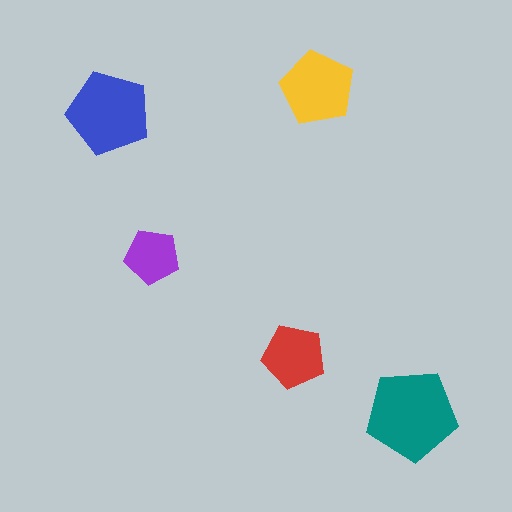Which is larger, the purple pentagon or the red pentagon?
The red one.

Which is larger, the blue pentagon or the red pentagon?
The blue one.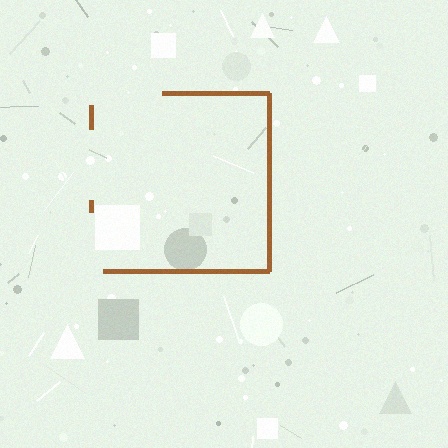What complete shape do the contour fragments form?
The contour fragments form a square.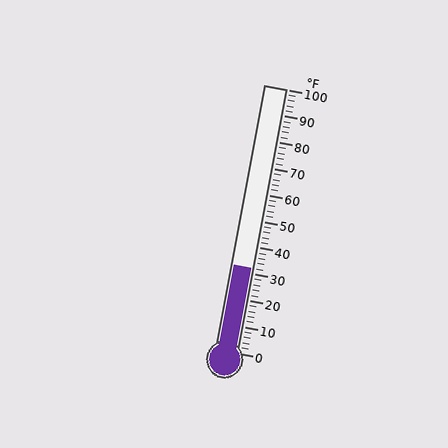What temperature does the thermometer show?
The thermometer shows approximately 32°F.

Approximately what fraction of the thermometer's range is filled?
The thermometer is filled to approximately 30% of its range.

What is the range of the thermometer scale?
The thermometer scale ranges from 0°F to 100°F.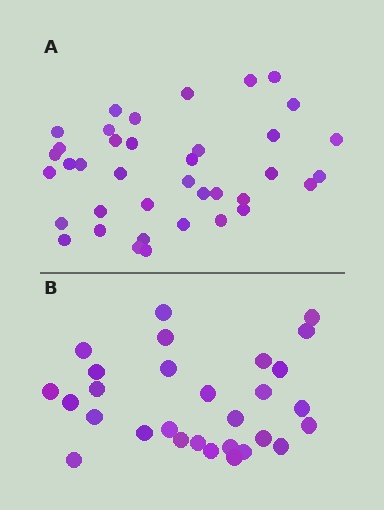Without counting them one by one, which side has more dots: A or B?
Region A (the top region) has more dots.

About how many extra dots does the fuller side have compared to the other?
Region A has roughly 8 or so more dots than region B.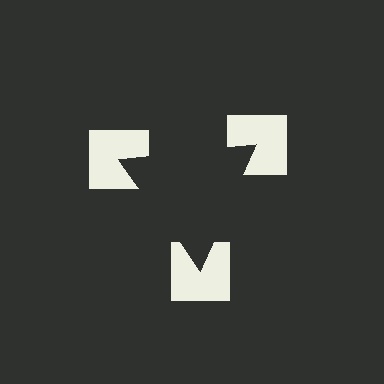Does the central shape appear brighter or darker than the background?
It typically appears slightly darker than the background, even though no actual brightness change is drawn.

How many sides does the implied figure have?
3 sides.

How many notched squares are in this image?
There are 3 — one at each vertex of the illusory triangle.